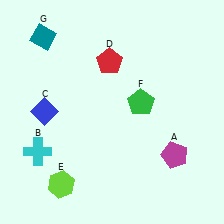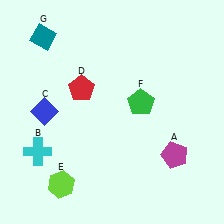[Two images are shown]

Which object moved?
The red pentagon (D) moved left.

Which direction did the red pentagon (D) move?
The red pentagon (D) moved left.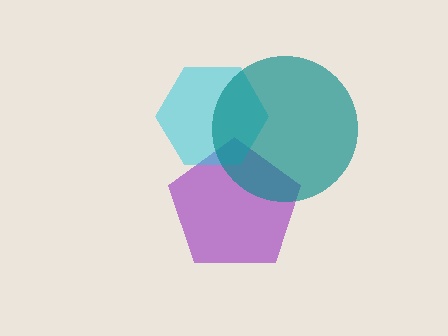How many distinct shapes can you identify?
There are 3 distinct shapes: a purple pentagon, a cyan hexagon, a teal circle.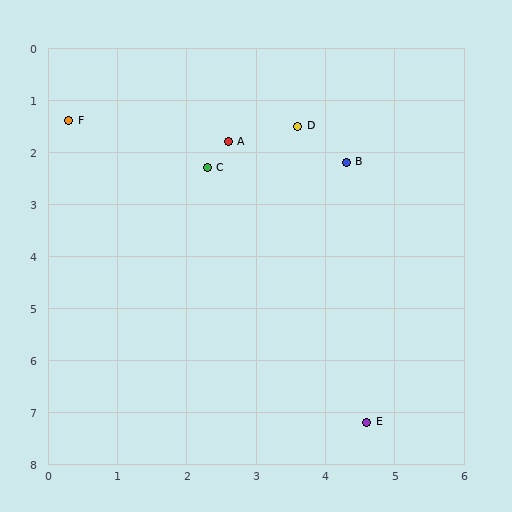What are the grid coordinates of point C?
Point C is at approximately (2.3, 2.3).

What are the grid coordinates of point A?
Point A is at approximately (2.6, 1.8).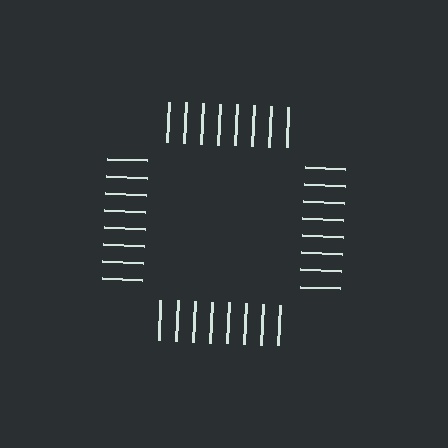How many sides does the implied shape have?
4 sides — the line-ends trace a square.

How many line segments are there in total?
32 — 8 along each of the 4 edges.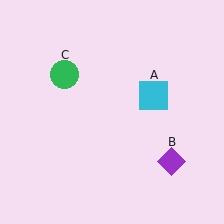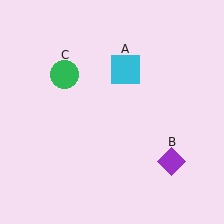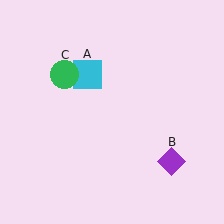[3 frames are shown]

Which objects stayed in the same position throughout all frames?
Purple diamond (object B) and green circle (object C) remained stationary.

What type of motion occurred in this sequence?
The cyan square (object A) rotated counterclockwise around the center of the scene.